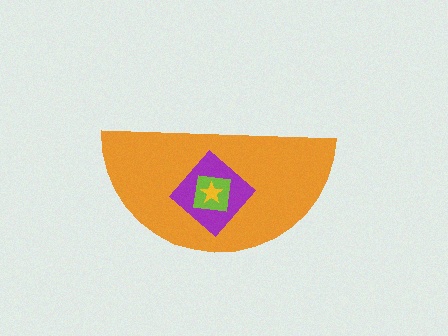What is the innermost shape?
The yellow star.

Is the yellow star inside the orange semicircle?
Yes.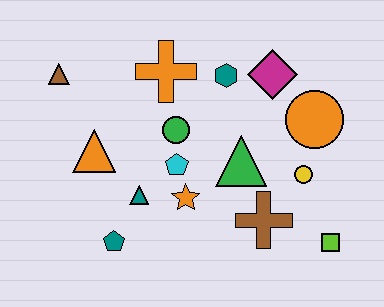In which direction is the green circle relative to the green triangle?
The green circle is to the left of the green triangle.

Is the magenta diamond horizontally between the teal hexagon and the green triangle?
No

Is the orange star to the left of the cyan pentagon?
No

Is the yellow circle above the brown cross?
Yes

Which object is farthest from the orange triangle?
The lime square is farthest from the orange triangle.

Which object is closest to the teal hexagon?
The magenta diamond is closest to the teal hexagon.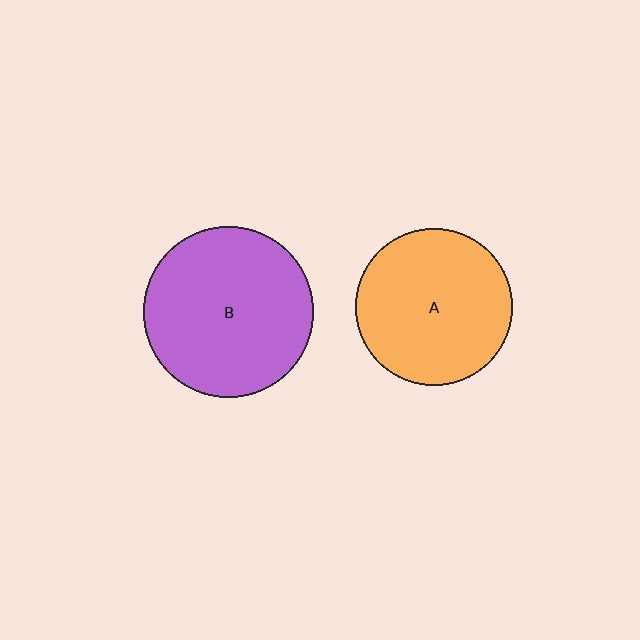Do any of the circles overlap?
No, none of the circles overlap.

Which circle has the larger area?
Circle B (purple).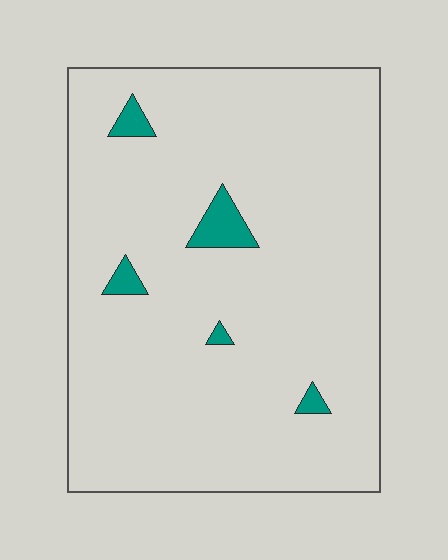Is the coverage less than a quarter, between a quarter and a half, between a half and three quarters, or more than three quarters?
Less than a quarter.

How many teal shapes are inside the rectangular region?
5.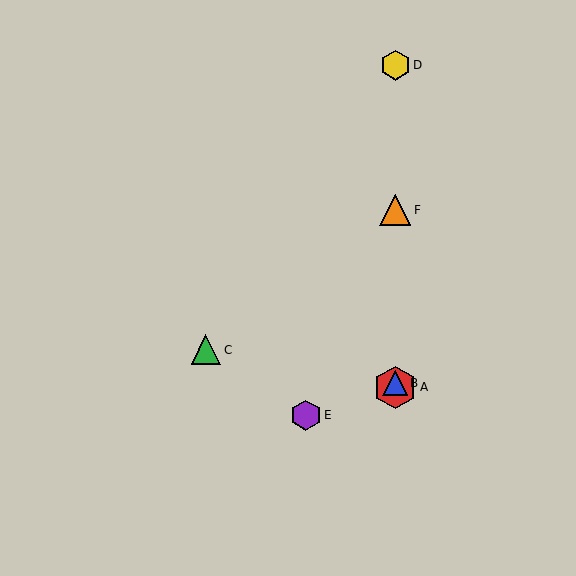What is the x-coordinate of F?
Object F is at x≈395.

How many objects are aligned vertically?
4 objects (A, B, D, F) are aligned vertically.